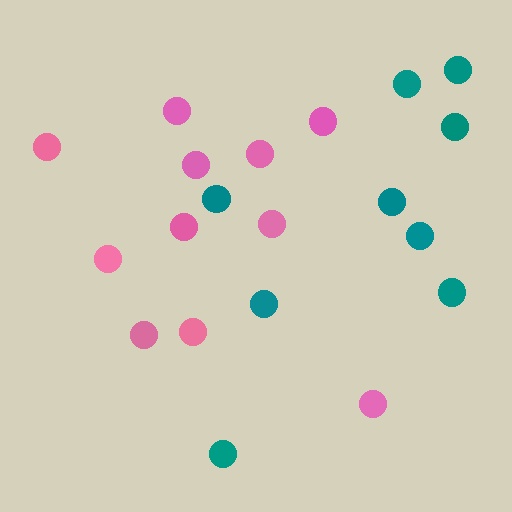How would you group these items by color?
There are 2 groups: one group of teal circles (9) and one group of pink circles (11).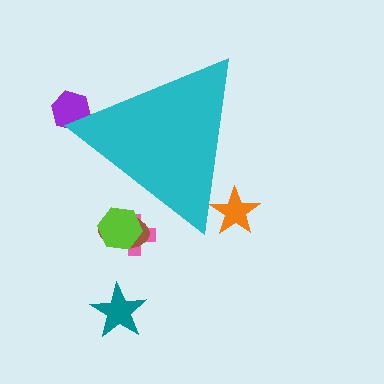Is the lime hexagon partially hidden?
Yes, the lime hexagon is partially hidden behind the cyan triangle.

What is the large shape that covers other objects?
A cyan triangle.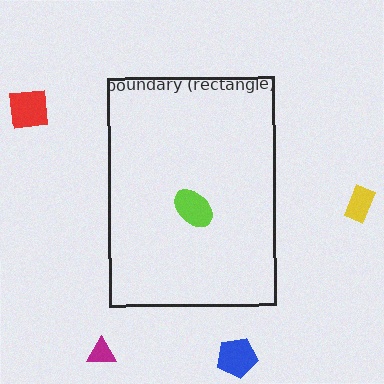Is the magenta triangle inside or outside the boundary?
Outside.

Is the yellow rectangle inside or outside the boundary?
Outside.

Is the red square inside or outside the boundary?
Outside.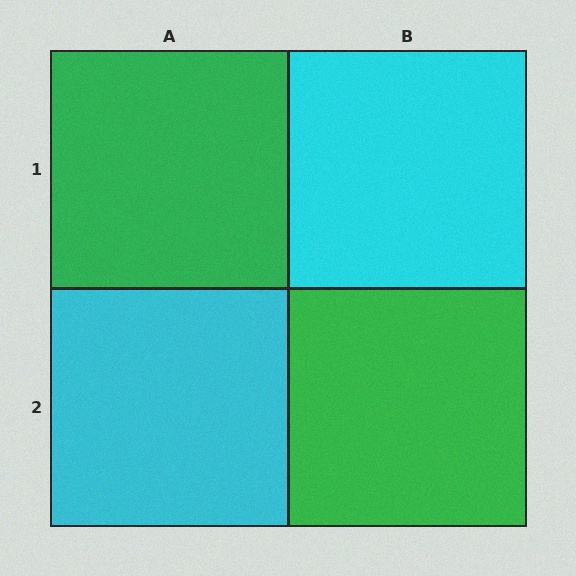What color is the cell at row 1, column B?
Cyan.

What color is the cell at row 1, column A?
Green.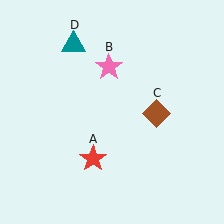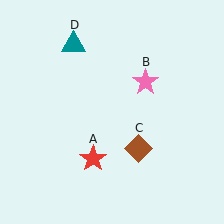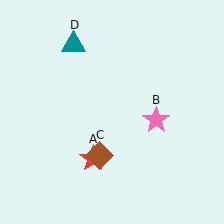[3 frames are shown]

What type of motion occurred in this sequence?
The pink star (object B), brown diamond (object C) rotated clockwise around the center of the scene.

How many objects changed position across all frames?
2 objects changed position: pink star (object B), brown diamond (object C).